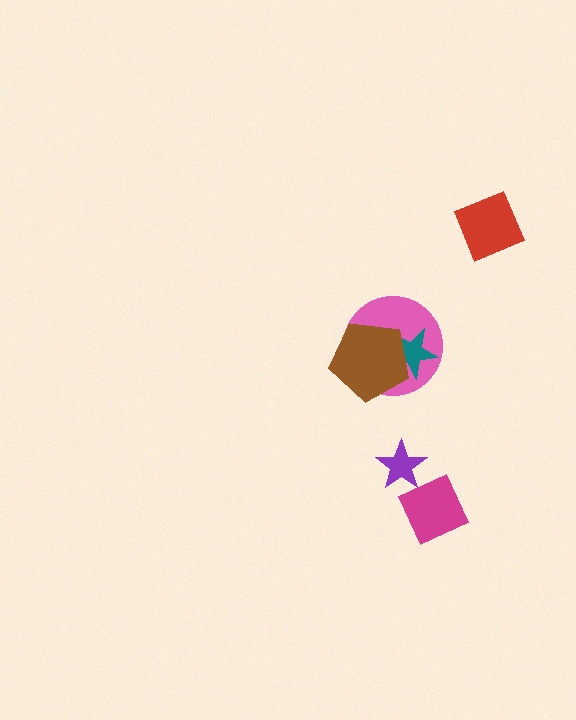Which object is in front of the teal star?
The brown pentagon is in front of the teal star.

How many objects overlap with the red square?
0 objects overlap with the red square.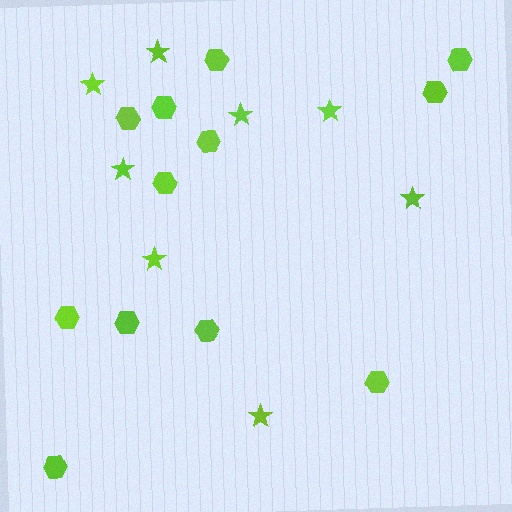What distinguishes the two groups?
There are 2 groups: one group of hexagons (12) and one group of stars (8).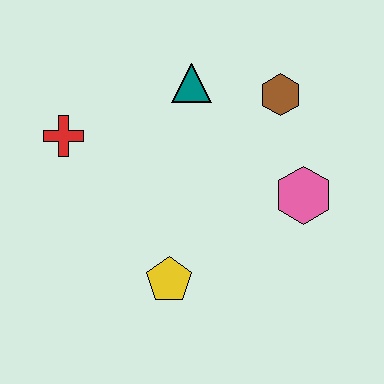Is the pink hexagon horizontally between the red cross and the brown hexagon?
No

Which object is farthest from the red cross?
The pink hexagon is farthest from the red cross.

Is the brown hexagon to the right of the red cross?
Yes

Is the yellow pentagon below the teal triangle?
Yes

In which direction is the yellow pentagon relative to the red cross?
The yellow pentagon is below the red cross.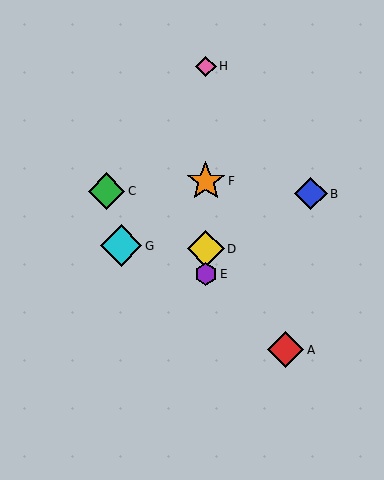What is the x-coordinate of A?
Object A is at x≈285.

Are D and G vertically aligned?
No, D is at x≈206 and G is at x≈121.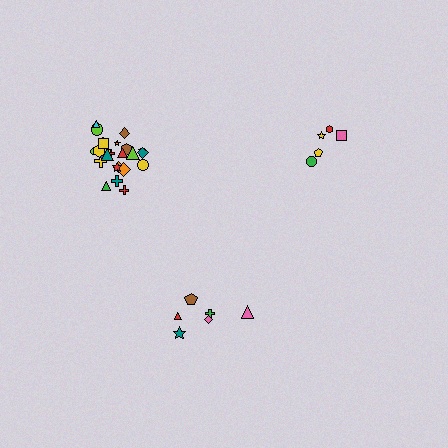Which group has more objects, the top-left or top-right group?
The top-left group.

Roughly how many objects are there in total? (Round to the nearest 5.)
Roughly 35 objects in total.